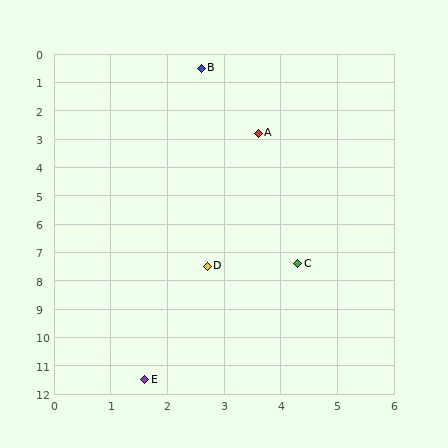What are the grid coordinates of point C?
Point C is at approximately (4.3, 7.4).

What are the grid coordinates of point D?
Point D is at approximately (2.7, 7.5).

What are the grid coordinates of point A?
Point A is at approximately (3.6, 2.8).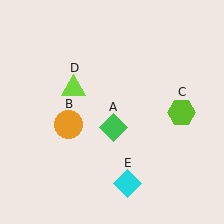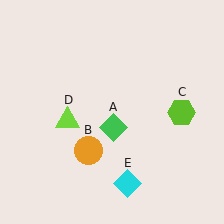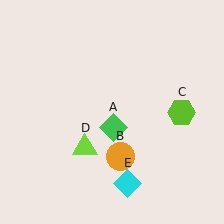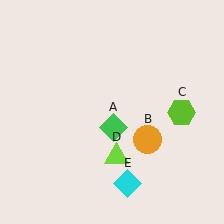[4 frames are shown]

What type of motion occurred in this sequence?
The orange circle (object B), lime triangle (object D) rotated counterclockwise around the center of the scene.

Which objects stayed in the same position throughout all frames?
Green diamond (object A) and lime hexagon (object C) and cyan diamond (object E) remained stationary.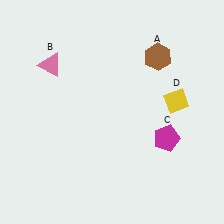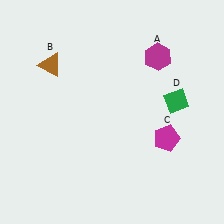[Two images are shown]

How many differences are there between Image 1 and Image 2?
There are 3 differences between the two images.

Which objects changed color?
A changed from brown to magenta. B changed from pink to brown. D changed from yellow to green.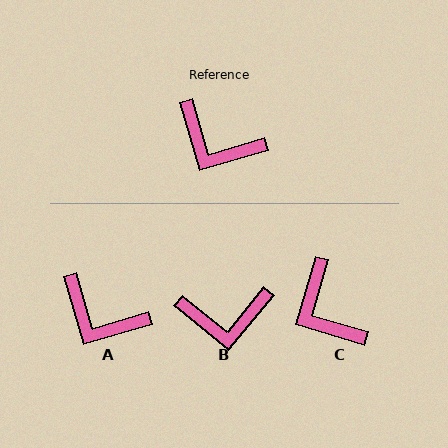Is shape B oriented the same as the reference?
No, it is off by about 34 degrees.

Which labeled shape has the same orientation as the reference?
A.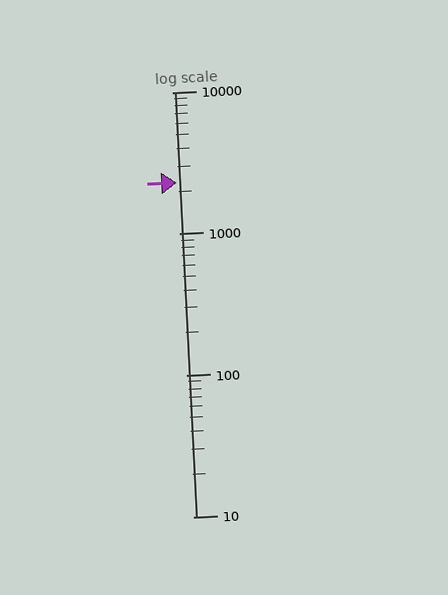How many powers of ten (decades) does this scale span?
The scale spans 3 decades, from 10 to 10000.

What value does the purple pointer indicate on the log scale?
The pointer indicates approximately 2300.